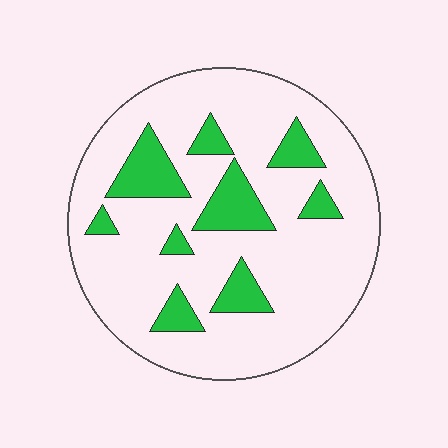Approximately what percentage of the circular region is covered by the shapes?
Approximately 20%.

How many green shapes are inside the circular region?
9.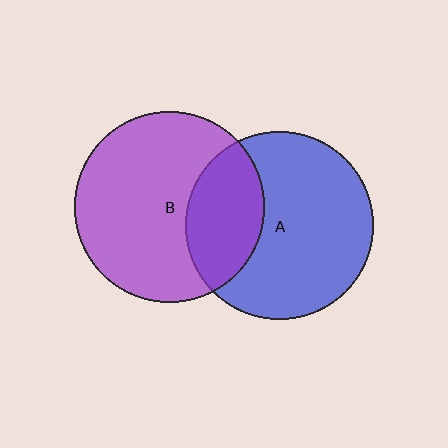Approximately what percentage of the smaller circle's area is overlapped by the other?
Approximately 30%.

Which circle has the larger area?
Circle B (purple).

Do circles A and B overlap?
Yes.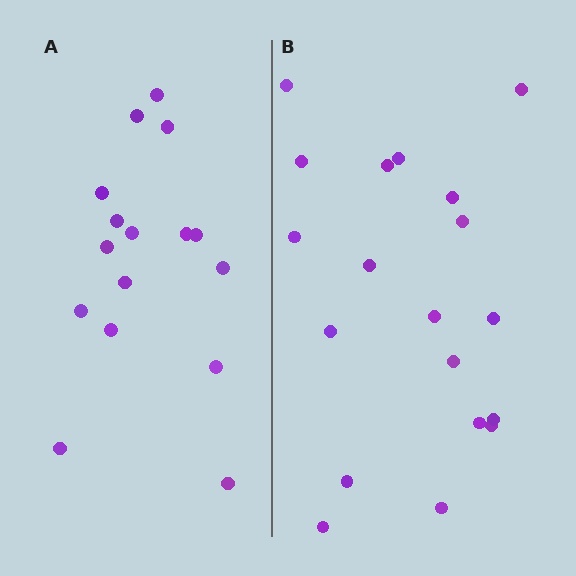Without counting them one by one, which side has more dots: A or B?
Region B (the right region) has more dots.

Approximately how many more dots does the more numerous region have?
Region B has just a few more — roughly 2 or 3 more dots than region A.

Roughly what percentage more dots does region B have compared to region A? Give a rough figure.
About 20% more.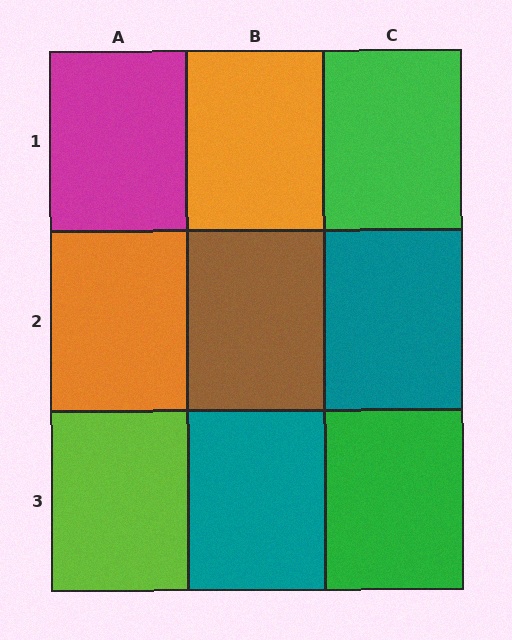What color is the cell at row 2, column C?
Teal.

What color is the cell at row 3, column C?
Green.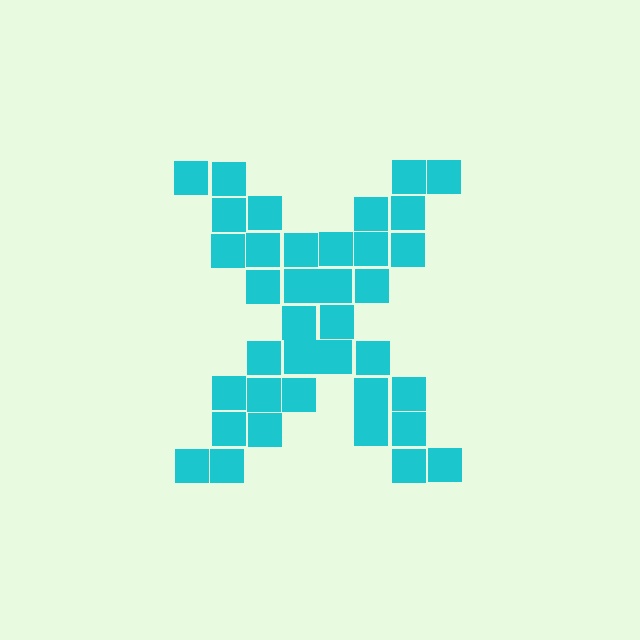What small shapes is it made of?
It is made of small squares.